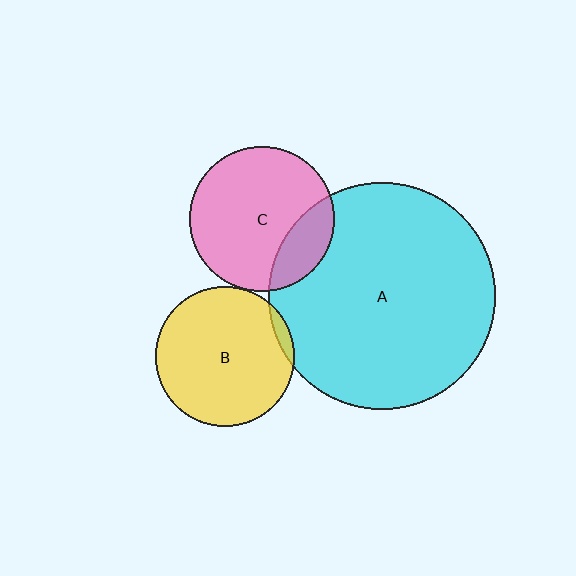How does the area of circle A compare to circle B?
Approximately 2.6 times.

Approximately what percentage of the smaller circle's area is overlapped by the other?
Approximately 20%.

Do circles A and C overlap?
Yes.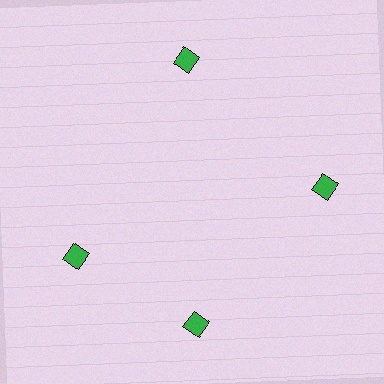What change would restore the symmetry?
The symmetry would be restored by rotating it back into even spacing with its neighbors so that all 4 diamonds sit at equal angles and equal distance from the center.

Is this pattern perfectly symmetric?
No. The 4 green diamonds are arranged in a ring, but one element near the 9 o'clock position is rotated out of alignment along the ring, breaking the 4-fold rotational symmetry.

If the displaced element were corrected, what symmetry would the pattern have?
It would have 4-fold rotational symmetry — the pattern would map onto itself every 90 degrees.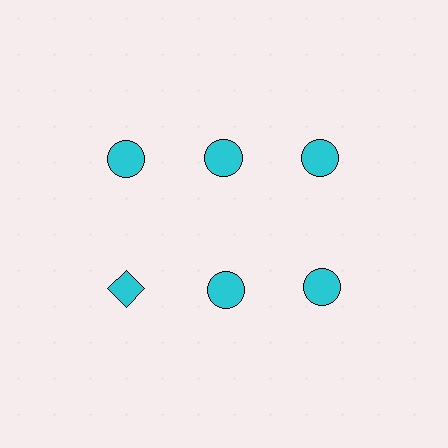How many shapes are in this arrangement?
There are 6 shapes arranged in a grid pattern.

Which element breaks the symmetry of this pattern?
The cyan diamond in the second row, leftmost column breaks the symmetry. All other shapes are cyan circles.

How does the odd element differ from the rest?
It has a different shape: diamond instead of circle.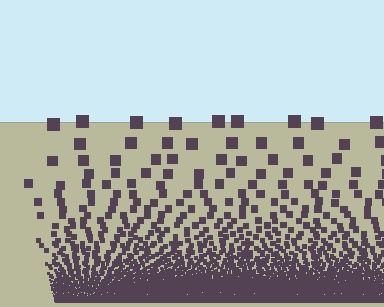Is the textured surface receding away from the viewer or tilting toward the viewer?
The surface appears to tilt toward the viewer. Texture elements get larger and sparser toward the top.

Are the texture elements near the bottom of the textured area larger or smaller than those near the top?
Smaller. The gradient is inverted — elements near the bottom are smaller and denser.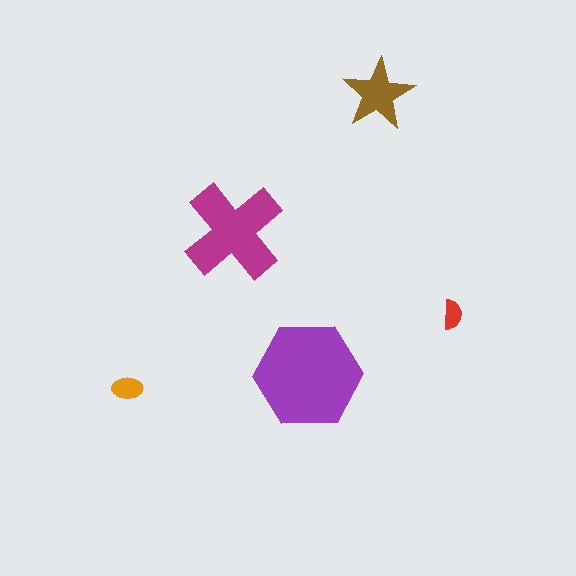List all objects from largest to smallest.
The purple hexagon, the magenta cross, the brown star, the orange ellipse, the red semicircle.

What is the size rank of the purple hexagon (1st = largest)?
1st.